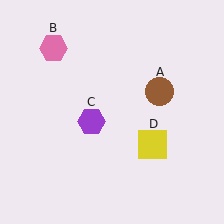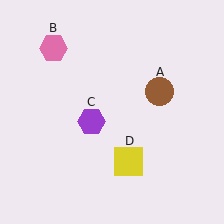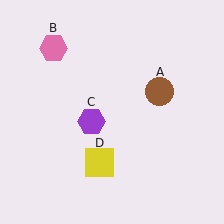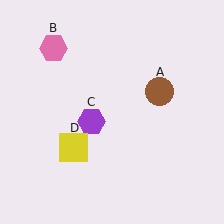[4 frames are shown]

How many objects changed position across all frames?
1 object changed position: yellow square (object D).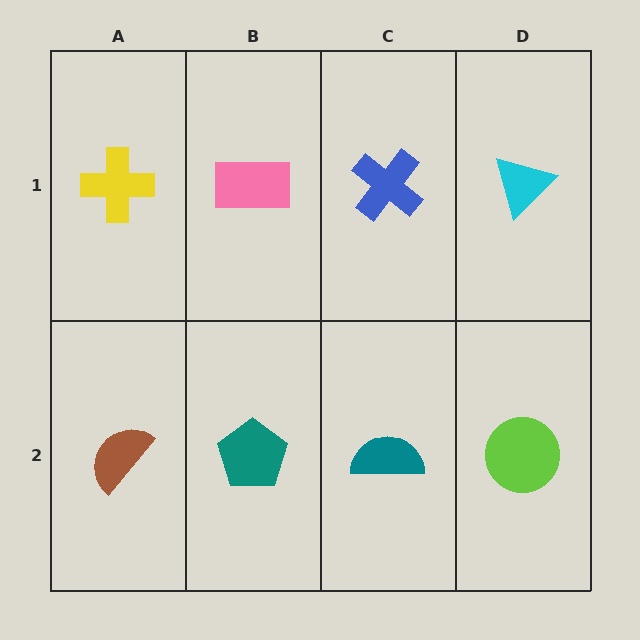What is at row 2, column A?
A brown semicircle.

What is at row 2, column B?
A teal pentagon.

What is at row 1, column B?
A pink rectangle.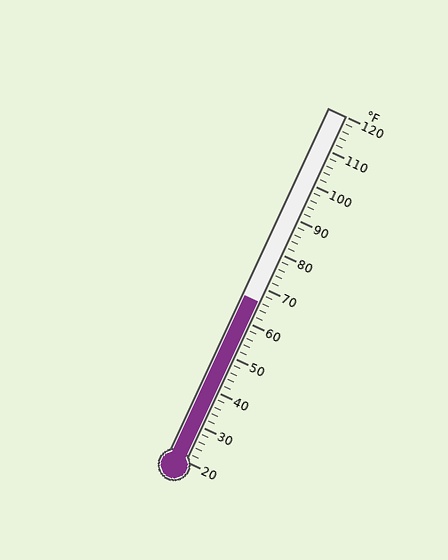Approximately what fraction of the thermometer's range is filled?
The thermometer is filled to approximately 45% of its range.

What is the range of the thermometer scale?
The thermometer scale ranges from 20°F to 120°F.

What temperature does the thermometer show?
The thermometer shows approximately 66°F.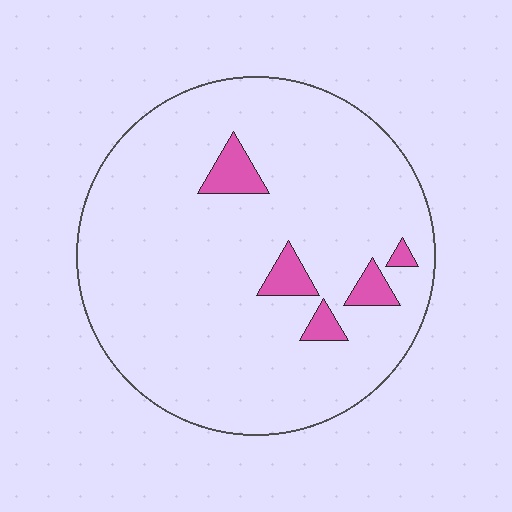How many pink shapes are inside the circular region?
5.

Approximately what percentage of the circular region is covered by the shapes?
Approximately 5%.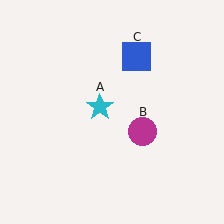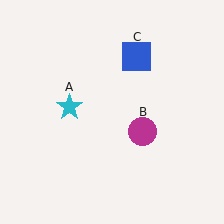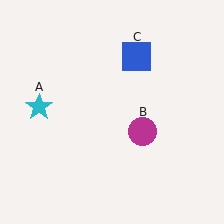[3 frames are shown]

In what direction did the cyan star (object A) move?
The cyan star (object A) moved left.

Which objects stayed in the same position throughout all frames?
Magenta circle (object B) and blue square (object C) remained stationary.